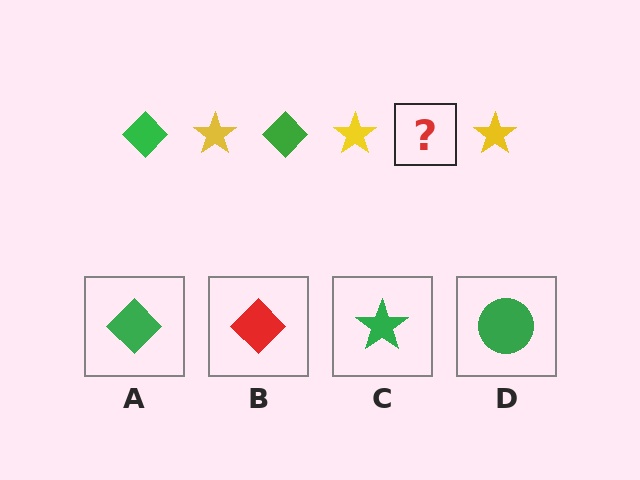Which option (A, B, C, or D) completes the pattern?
A.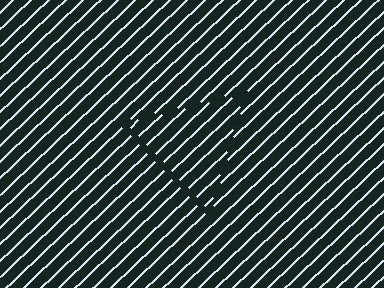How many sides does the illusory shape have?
3 sides — the line-ends trace a triangle.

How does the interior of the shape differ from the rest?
The interior of the shape contains the same grating, shifted by half a period — the contour is defined by the phase discontinuity where line-ends from the inner and outer gratings abut.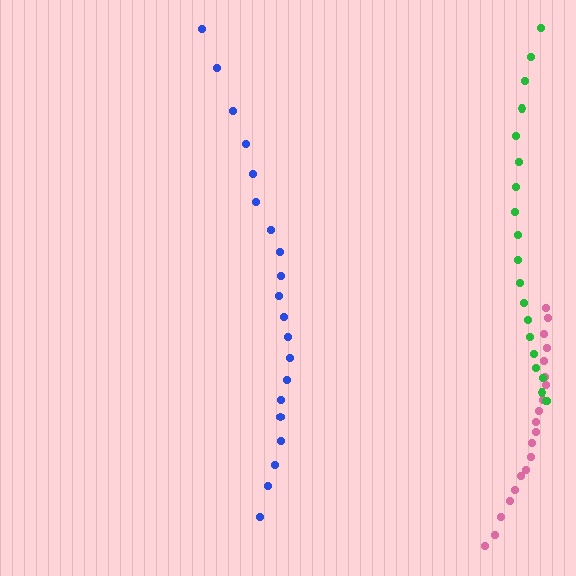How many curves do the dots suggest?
There are 3 distinct paths.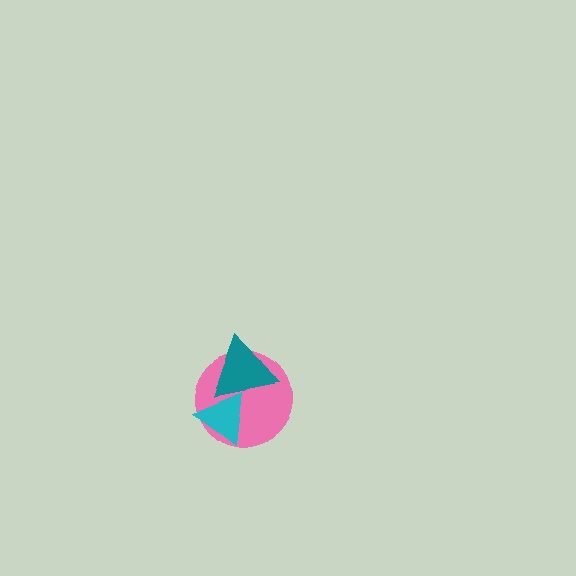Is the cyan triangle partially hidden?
Yes, it is partially covered by another shape.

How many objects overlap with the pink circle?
2 objects overlap with the pink circle.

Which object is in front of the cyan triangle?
The teal triangle is in front of the cyan triangle.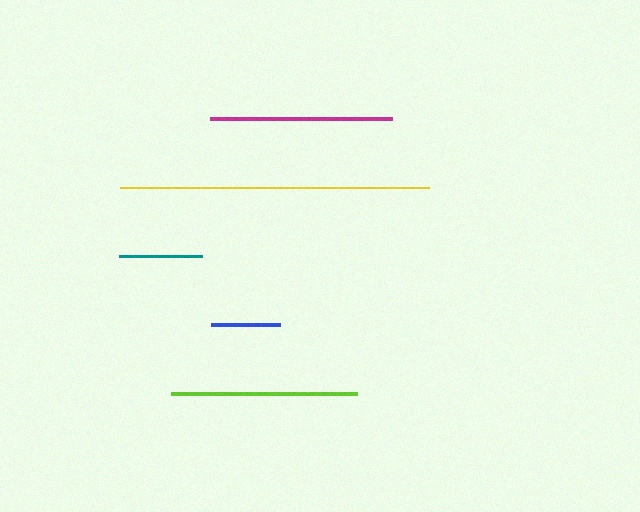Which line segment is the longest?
The yellow line is the longest at approximately 309 pixels.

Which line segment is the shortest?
The blue line is the shortest at approximately 69 pixels.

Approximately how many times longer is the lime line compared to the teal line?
The lime line is approximately 2.2 times the length of the teal line.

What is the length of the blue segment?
The blue segment is approximately 69 pixels long.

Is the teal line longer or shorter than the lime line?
The lime line is longer than the teal line.